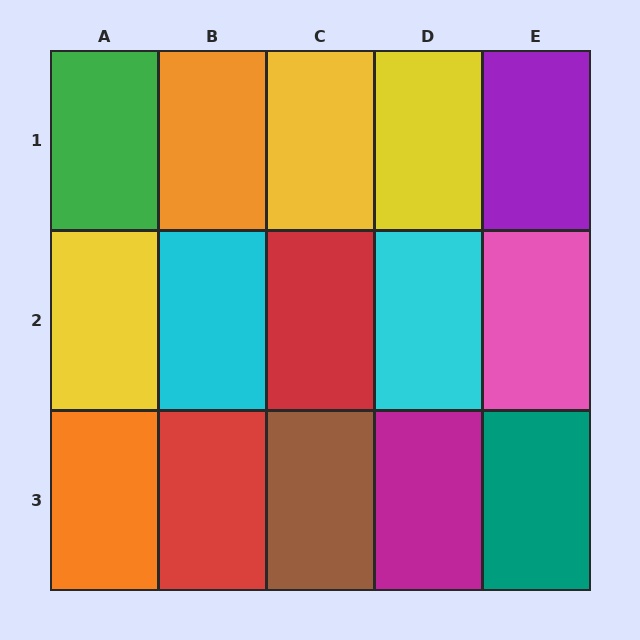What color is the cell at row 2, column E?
Pink.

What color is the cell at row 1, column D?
Yellow.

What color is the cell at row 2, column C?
Red.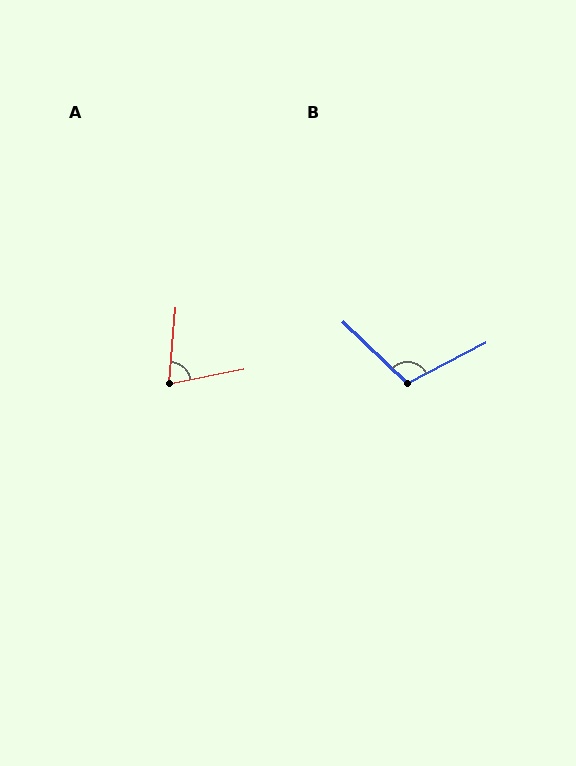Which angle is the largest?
B, at approximately 109 degrees.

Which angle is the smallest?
A, at approximately 73 degrees.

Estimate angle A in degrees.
Approximately 73 degrees.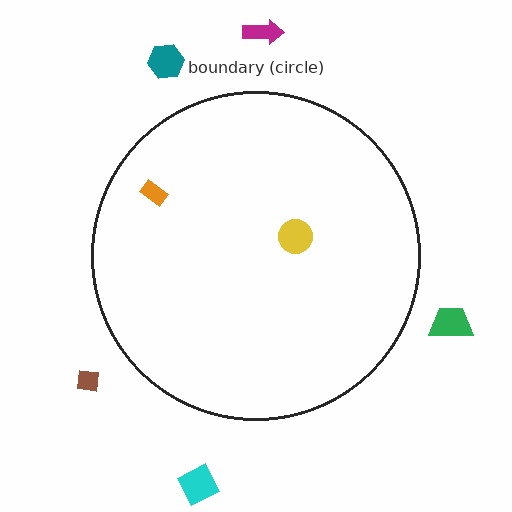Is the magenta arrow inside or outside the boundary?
Outside.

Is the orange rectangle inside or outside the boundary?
Inside.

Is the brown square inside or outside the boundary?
Outside.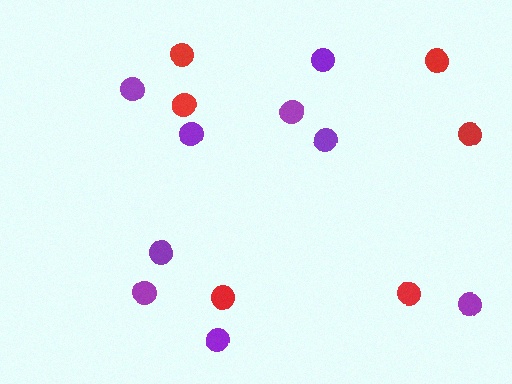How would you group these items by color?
There are 2 groups: one group of red circles (6) and one group of purple circles (9).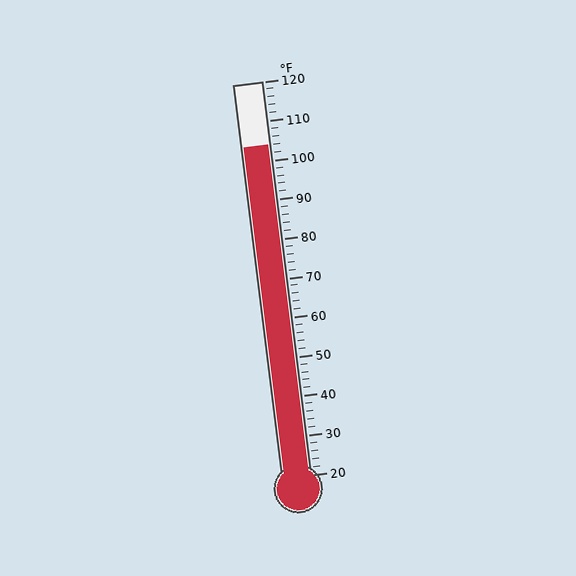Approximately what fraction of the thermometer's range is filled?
The thermometer is filled to approximately 85% of its range.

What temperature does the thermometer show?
The thermometer shows approximately 104°F.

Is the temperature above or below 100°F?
The temperature is above 100°F.